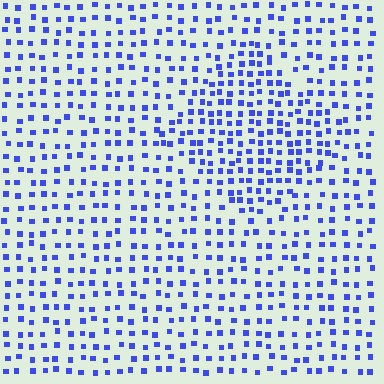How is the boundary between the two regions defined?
The boundary is defined by a change in element density (approximately 1.6x ratio). All elements are the same color, size, and shape.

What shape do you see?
I see a diamond.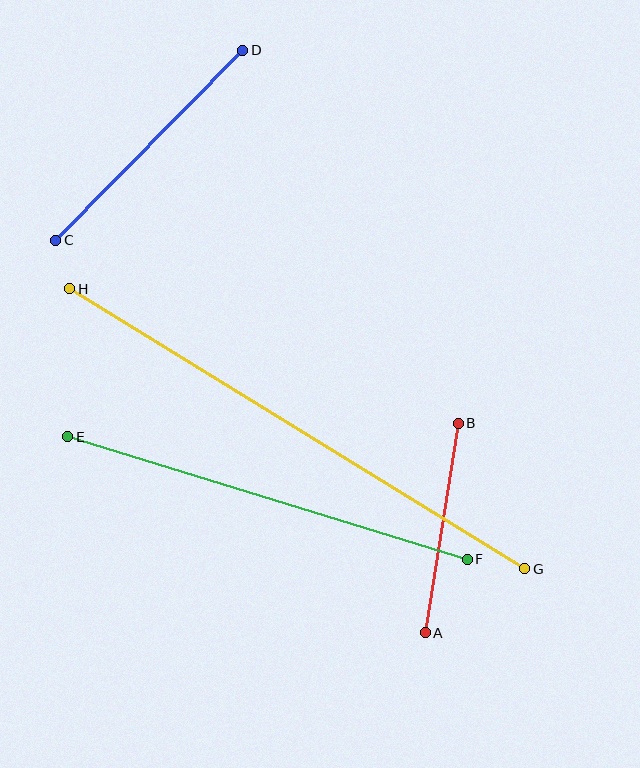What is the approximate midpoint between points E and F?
The midpoint is at approximately (267, 498) pixels.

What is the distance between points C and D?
The distance is approximately 266 pixels.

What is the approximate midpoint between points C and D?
The midpoint is at approximately (149, 145) pixels.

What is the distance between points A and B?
The distance is approximately 212 pixels.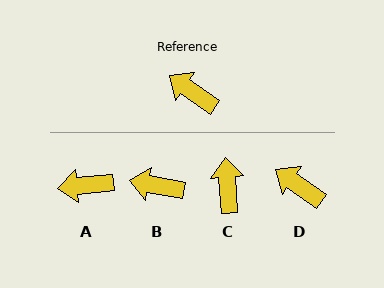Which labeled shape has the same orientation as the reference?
D.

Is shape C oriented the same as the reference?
No, it is off by about 51 degrees.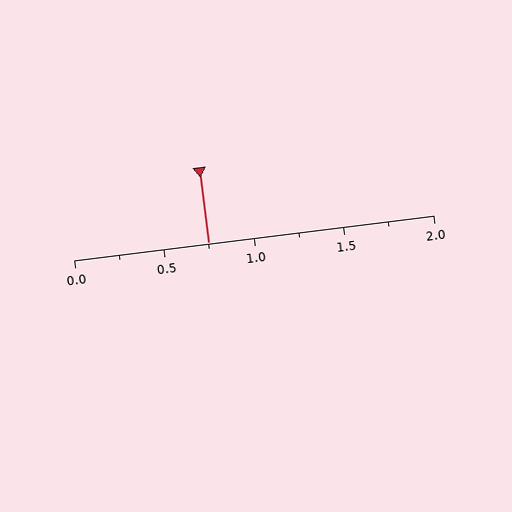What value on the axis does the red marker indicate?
The marker indicates approximately 0.75.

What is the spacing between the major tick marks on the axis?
The major ticks are spaced 0.5 apart.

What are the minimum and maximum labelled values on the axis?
The axis runs from 0.0 to 2.0.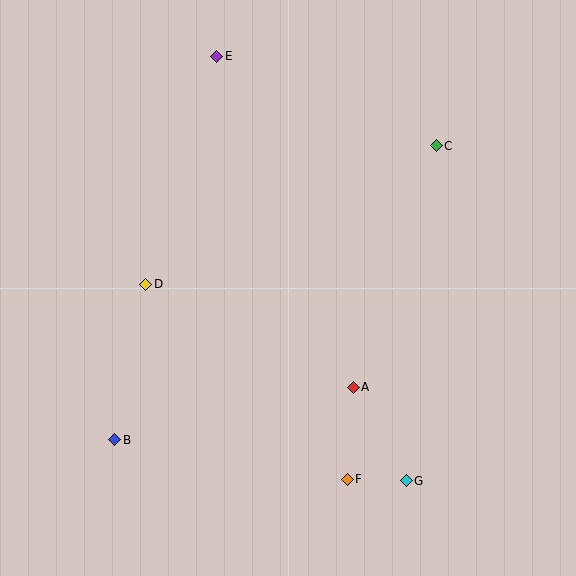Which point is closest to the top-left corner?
Point E is closest to the top-left corner.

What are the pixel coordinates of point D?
Point D is at (146, 284).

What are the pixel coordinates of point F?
Point F is at (347, 479).